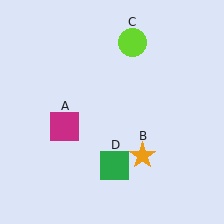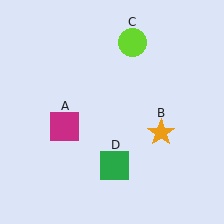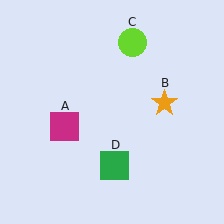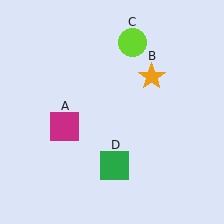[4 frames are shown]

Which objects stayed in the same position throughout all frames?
Magenta square (object A) and lime circle (object C) and green square (object D) remained stationary.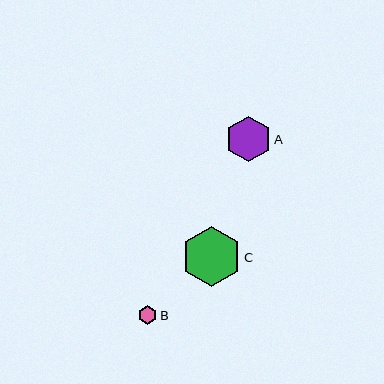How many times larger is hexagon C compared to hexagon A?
Hexagon C is approximately 1.3 times the size of hexagon A.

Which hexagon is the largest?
Hexagon C is the largest with a size of approximately 59 pixels.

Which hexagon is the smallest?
Hexagon B is the smallest with a size of approximately 18 pixels.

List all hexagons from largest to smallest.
From largest to smallest: C, A, B.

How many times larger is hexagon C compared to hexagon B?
Hexagon C is approximately 3.2 times the size of hexagon B.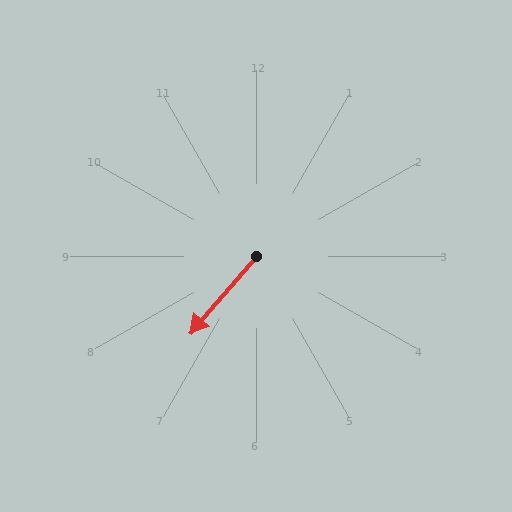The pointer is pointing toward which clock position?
Roughly 7 o'clock.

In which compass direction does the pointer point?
Southwest.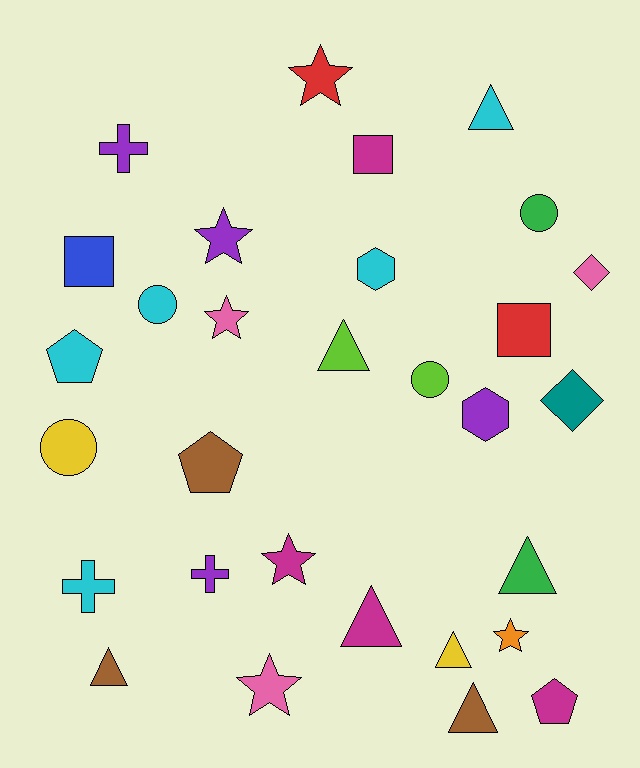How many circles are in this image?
There are 4 circles.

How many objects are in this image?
There are 30 objects.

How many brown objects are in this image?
There are 3 brown objects.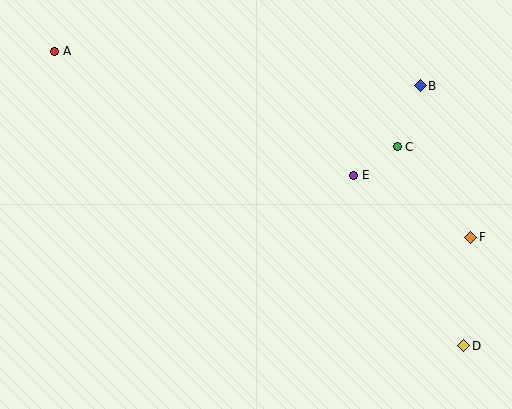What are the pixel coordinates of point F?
Point F is at (471, 237).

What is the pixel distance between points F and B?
The distance between F and B is 160 pixels.